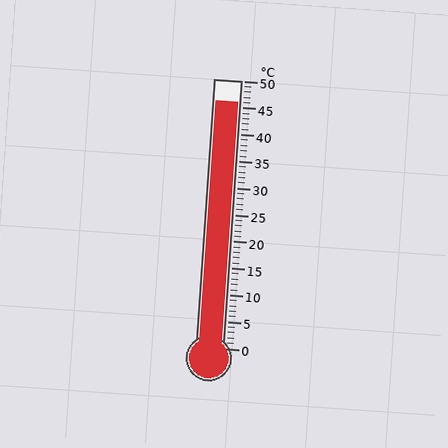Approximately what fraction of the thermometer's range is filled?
The thermometer is filled to approximately 90% of its range.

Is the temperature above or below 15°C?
The temperature is above 15°C.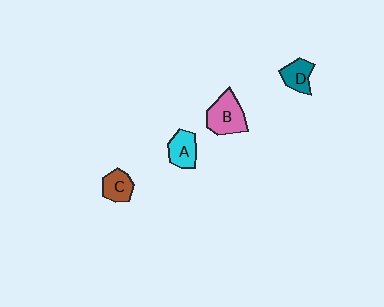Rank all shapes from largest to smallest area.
From largest to smallest: B (pink), A (cyan), D (teal), C (brown).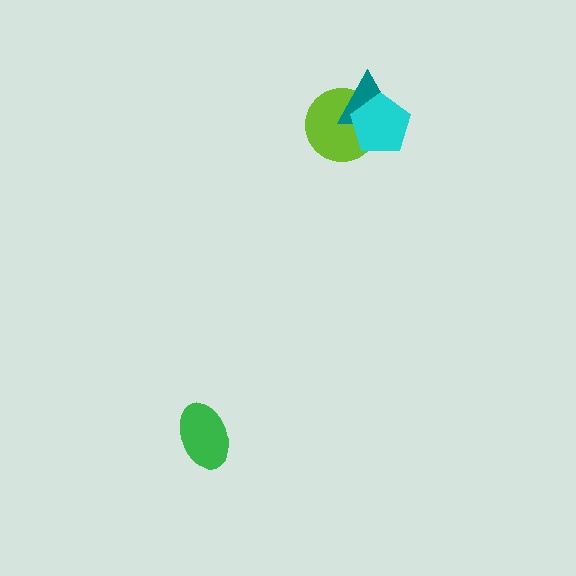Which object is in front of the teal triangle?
The cyan pentagon is in front of the teal triangle.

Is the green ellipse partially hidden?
No, no other shape covers it.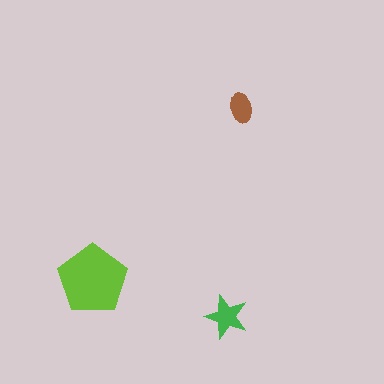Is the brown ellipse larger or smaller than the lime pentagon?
Smaller.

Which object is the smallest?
The brown ellipse.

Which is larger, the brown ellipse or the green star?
The green star.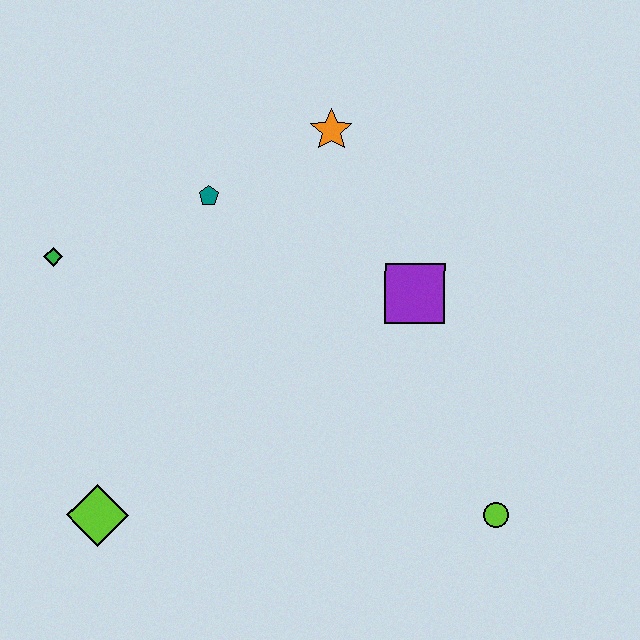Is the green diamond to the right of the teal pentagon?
No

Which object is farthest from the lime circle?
The green diamond is farthest from the lime circle.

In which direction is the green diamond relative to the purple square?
The green diamond is to the left of the purple square.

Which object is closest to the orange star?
The teal pentagon is closest to the orange star.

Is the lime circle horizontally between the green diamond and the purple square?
No